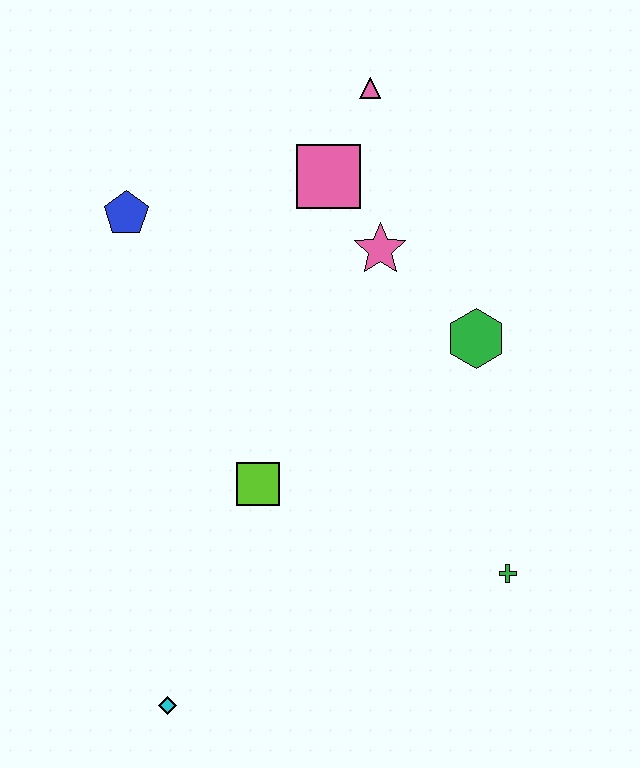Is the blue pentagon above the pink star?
Yes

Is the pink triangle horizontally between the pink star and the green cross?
No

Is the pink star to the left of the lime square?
No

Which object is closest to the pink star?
The pink square is closest to the pink star.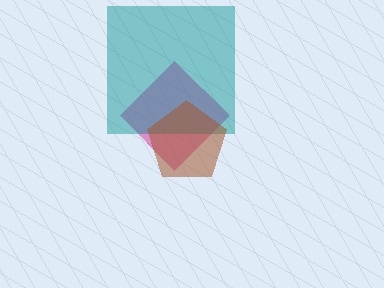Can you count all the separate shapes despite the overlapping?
Yes, there are 3 separate shapes.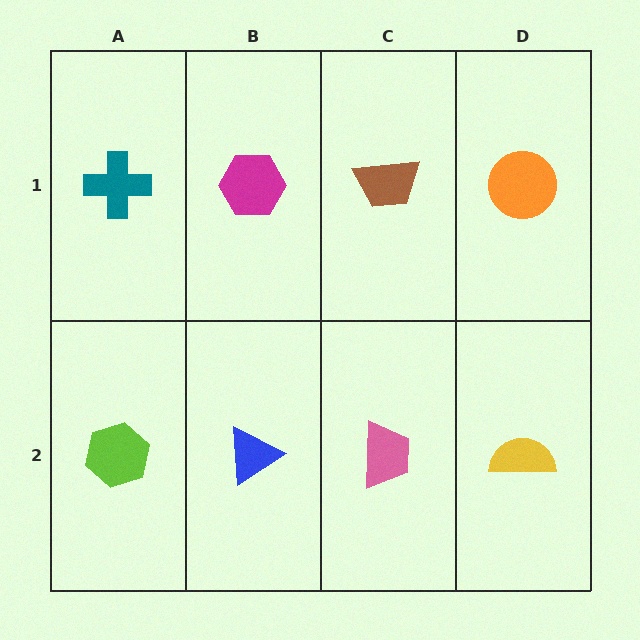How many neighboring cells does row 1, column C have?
3.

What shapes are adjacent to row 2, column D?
An orange circle (row 1, column D), a pink trapezoid (row 2, column C).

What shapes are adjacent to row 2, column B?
A magenta hexagon (row 1, column B), a lime hexagon (row 2, column A), a pink trapezoid (row 2, column C).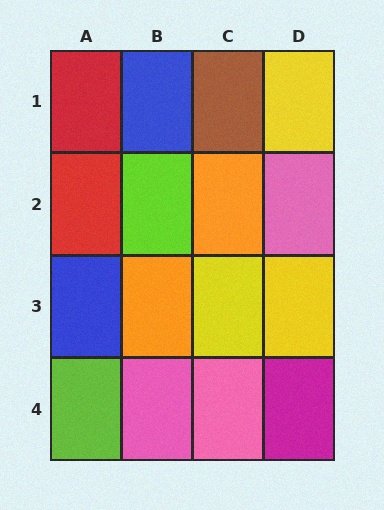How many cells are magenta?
1 cell is magenta.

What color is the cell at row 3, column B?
Orange.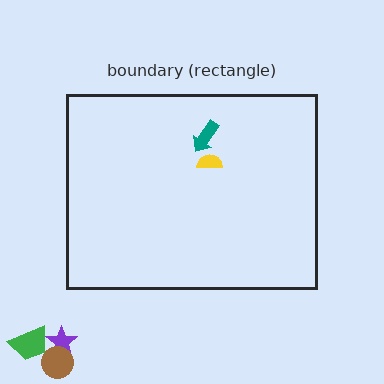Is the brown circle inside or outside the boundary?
Outside.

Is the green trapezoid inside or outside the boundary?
Outside.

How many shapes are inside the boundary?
2 inside, 3 outside.